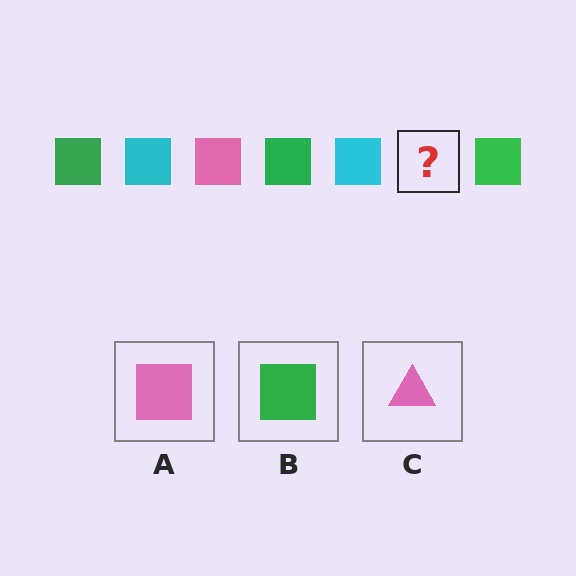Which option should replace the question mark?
Option A.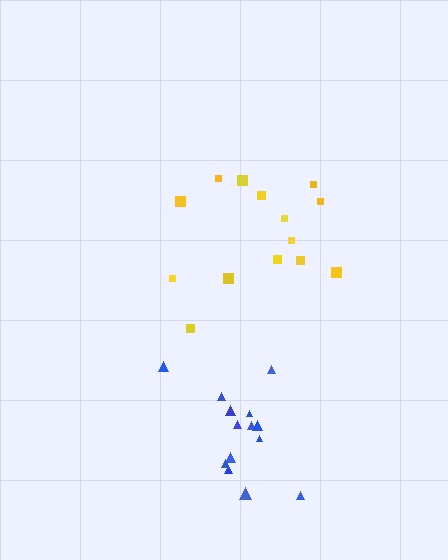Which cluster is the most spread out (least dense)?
Yellow.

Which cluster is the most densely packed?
Blue.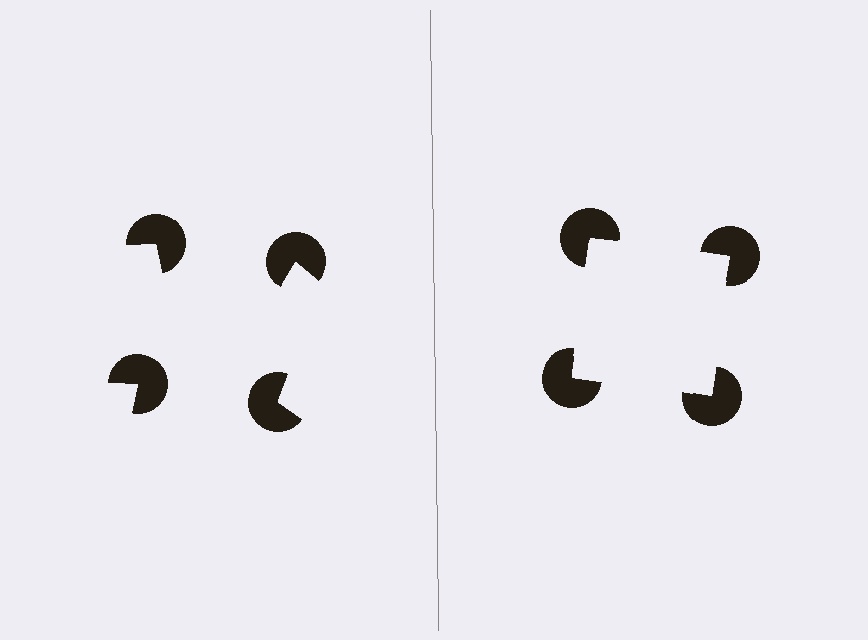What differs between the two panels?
The pac-man discs are positioned identically on both sides; only the wedge orientations differ. On the right they align to a square; on the left they are misaligned.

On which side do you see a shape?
An illusory square appears on the right side. On the left side the wedge cuts are rotated, so no coherent shape forms.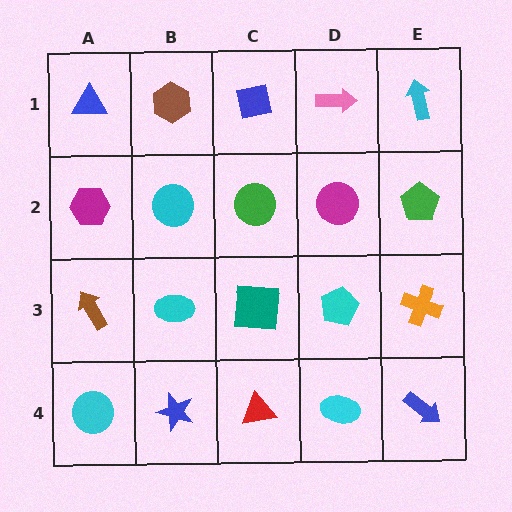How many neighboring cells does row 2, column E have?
3.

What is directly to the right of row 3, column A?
A cyan ellipse.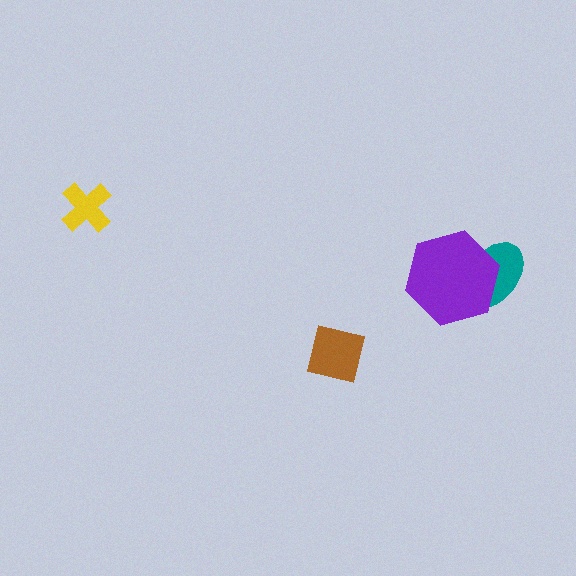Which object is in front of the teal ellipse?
The purple hexagon is in front of the teal ellipse.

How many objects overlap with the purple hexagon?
1 object overlaps with the purple hexagon.